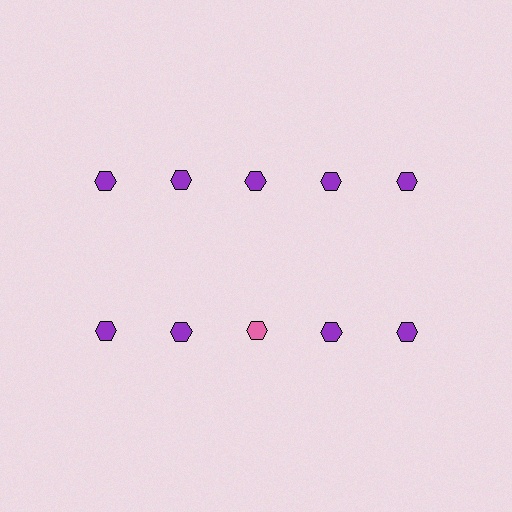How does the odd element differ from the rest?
It has a different color: pink instead of purple.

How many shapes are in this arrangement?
There are 10 shapes arranged in a grid pattern.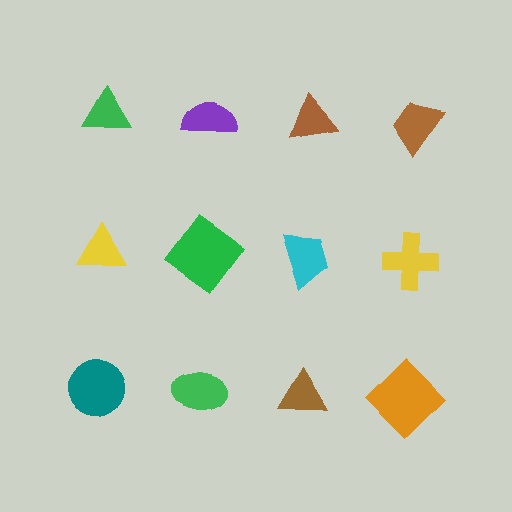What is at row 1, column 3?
A brown triangle.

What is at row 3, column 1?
A teal circle.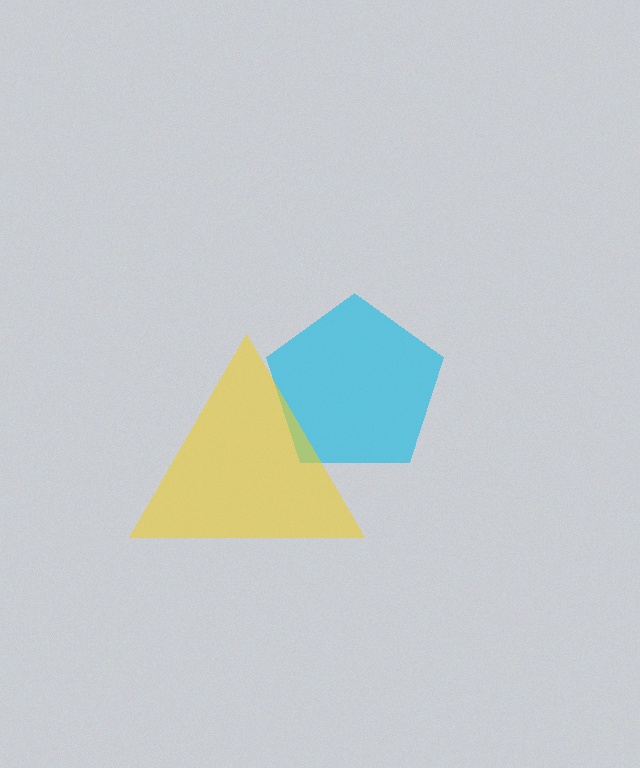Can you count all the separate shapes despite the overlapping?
Yes, there are 2 separate shapes.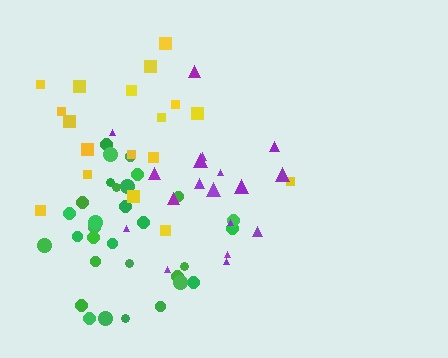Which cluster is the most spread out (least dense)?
Yellow.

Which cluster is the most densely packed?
Green.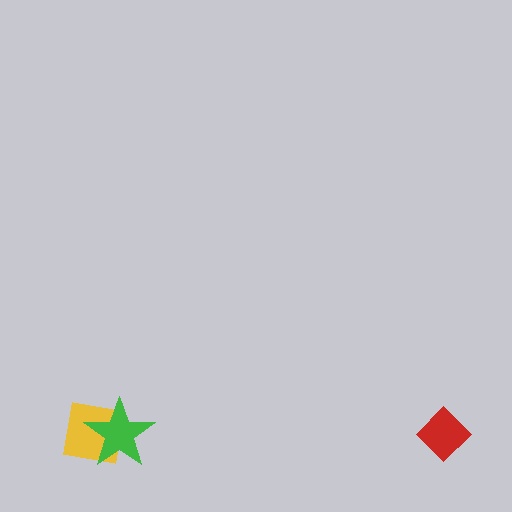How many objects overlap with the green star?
1 object overlaps with the green star.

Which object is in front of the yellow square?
The green star is in front of the yellow square.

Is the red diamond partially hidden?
No, no other shape covers it.